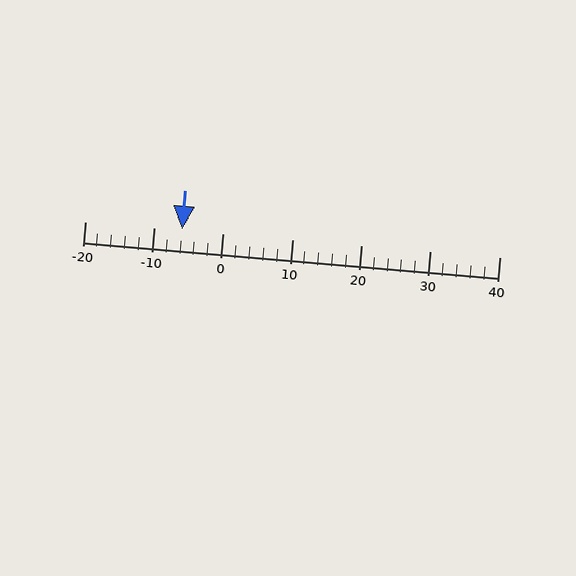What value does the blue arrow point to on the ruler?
The blue arrow points to approximately -6.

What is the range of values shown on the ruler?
The ruler shows values from -20 to 40.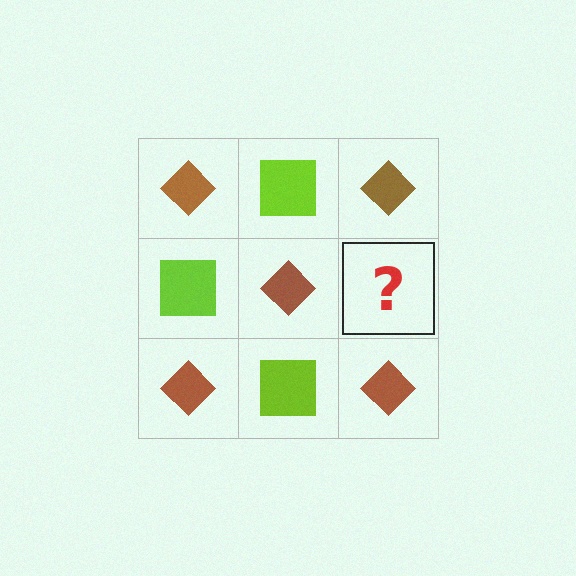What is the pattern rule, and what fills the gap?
The rule is that it alternates brown diamond and lime square in a checkerboard pattern. The gap should be filled with a lime square.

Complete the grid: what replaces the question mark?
The question mark should be replaced with a lime square.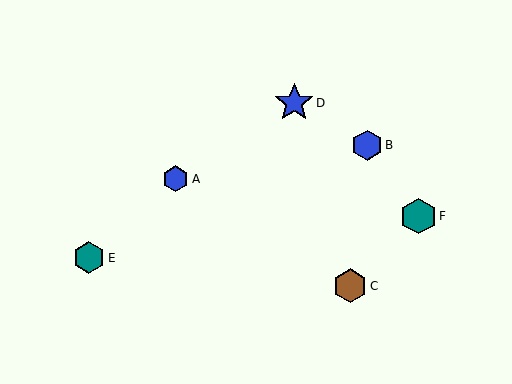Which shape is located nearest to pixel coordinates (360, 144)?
The blue hexagon (labeled B) at (367, 145) is nearest to that location.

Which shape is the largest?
The blue star (labeled D) is the largest.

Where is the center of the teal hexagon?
The center of the teal hexagon is at (419, 216).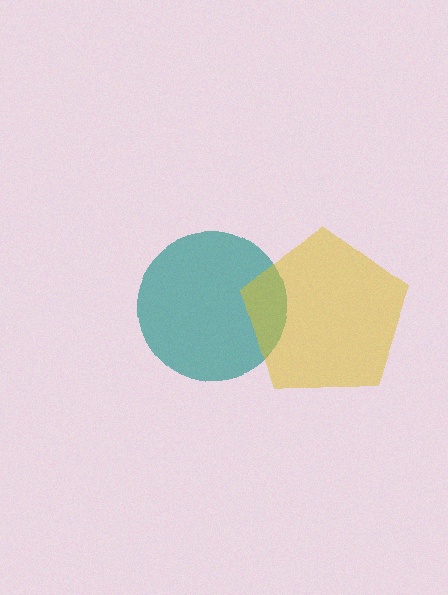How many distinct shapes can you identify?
There are 2 distinct shapes: a teal circle, a yellow pentagon.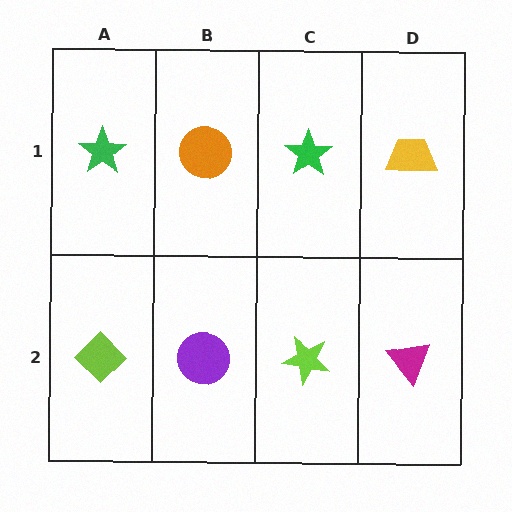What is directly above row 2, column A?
A green star.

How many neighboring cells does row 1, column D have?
2.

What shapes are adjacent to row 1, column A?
A lime diamond (row 2, column A), an orange circle (row 1, column B).